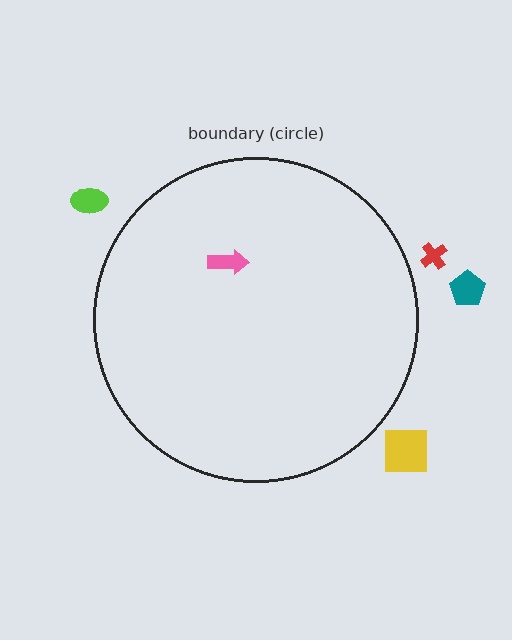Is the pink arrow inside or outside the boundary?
Inside.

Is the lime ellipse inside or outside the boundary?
Outside.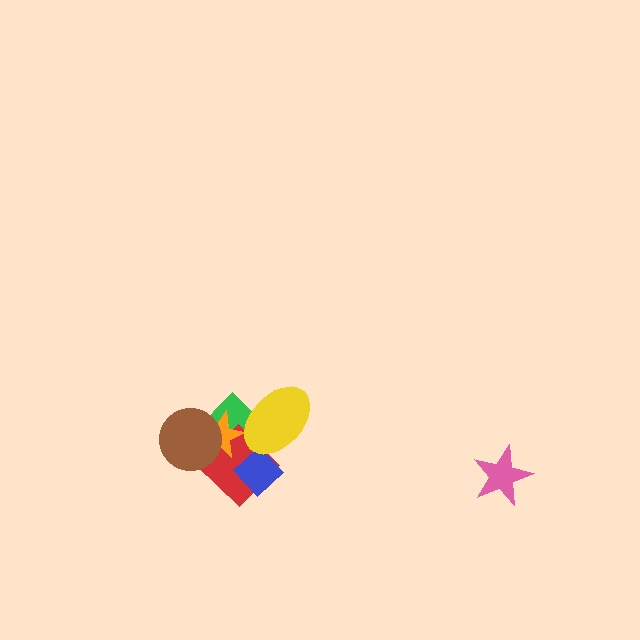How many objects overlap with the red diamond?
5 objects overlap with the red diamond.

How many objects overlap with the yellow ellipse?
4 objects overlap with the yellow ellipse.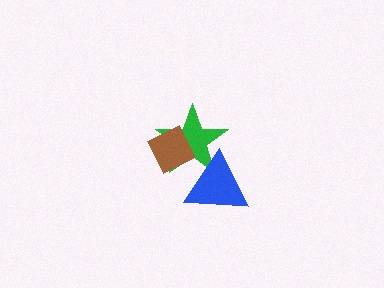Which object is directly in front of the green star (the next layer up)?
The brown diamond is directly in front of the green star.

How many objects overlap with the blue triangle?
1 object overlaps with the blue triangle.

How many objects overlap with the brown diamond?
1 object overlaps with the brown diamond.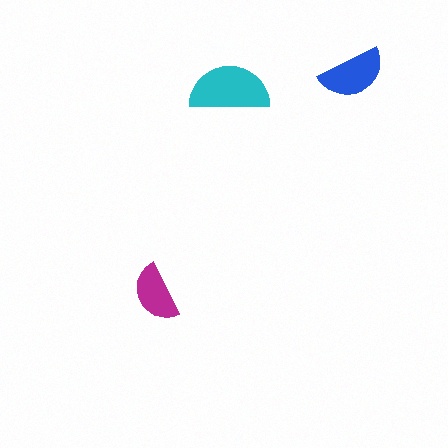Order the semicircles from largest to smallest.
the cyan one, the blue one, the magenta one.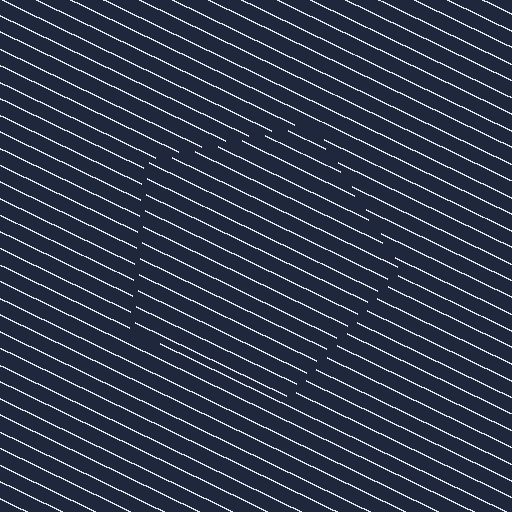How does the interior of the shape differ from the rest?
The interior of the shape contains the same grating, shifted by half a period — the contour is defined by the phase discontinuity where line-ends from the inner and outer gratings abut.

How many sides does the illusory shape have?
5 sides — the line-ends trace a pentagon.